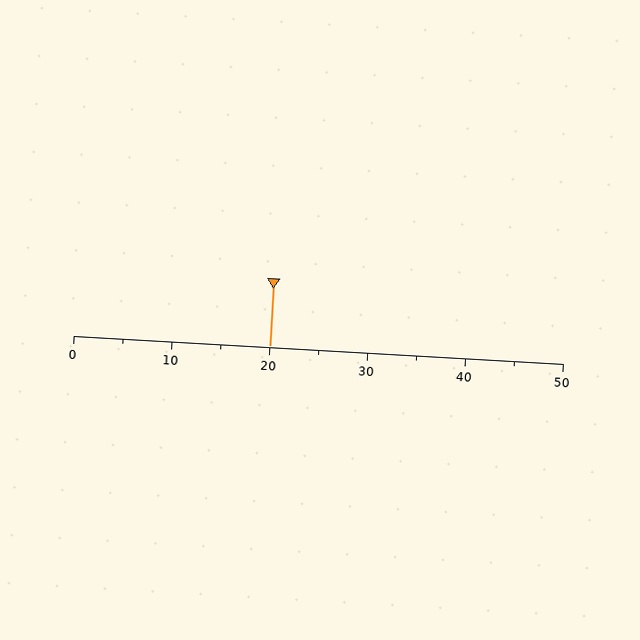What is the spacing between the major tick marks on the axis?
The major ticks are spaced 10 apart.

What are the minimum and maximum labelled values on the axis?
The axis runs from 0 to 50.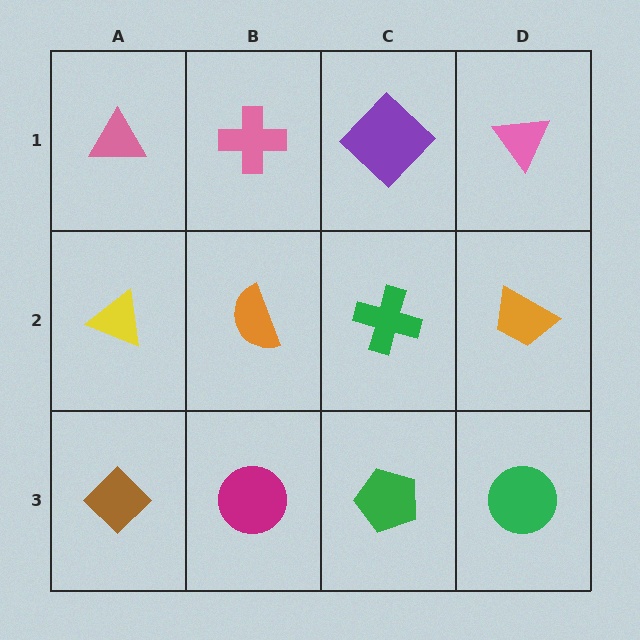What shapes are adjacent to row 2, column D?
A pink triangle (row 1, column D), a green circle (row 3, column D), a green cross (row 2, column C).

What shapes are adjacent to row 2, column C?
A purple diamond (row 1, column C), a green pentagon (row 3, column C), an orange semicircle (row 2, column B), an orange trapezoid (row 2, column D).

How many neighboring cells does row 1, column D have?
2.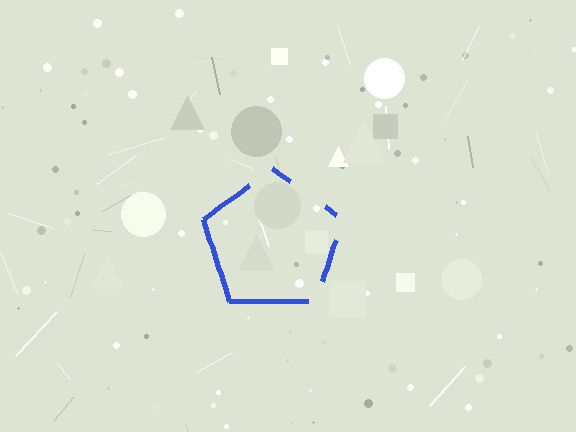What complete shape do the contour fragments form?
The contour fragments form a pentagon.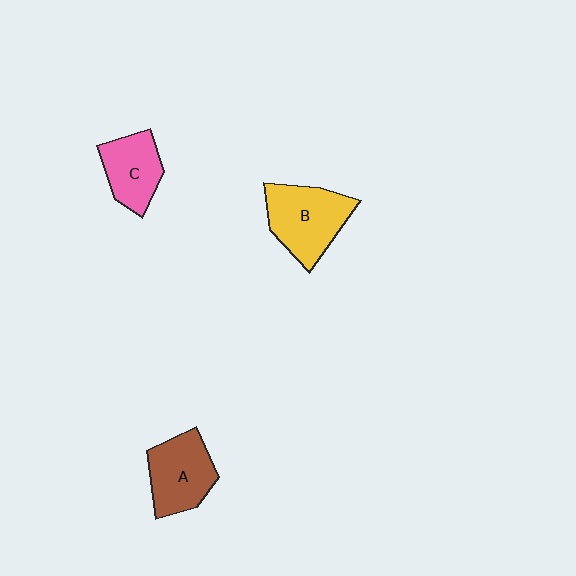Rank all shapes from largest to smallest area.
From largest to smallest: B (yellow), A (brown), C (pink).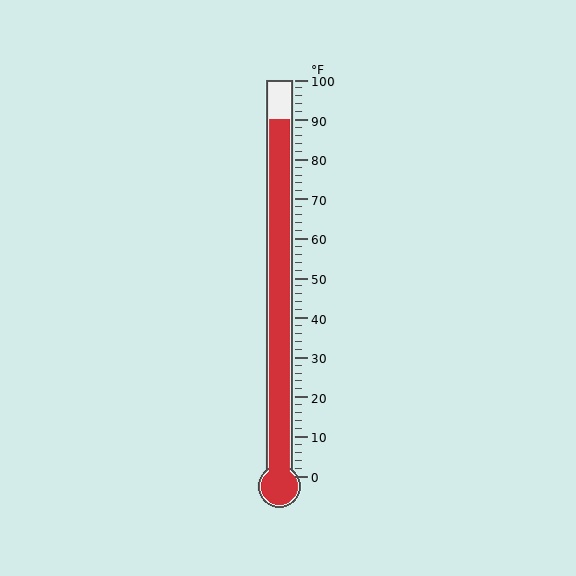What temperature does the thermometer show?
The thermometer shows approximately 90°F.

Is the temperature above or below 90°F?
The temperature is at 90°F.